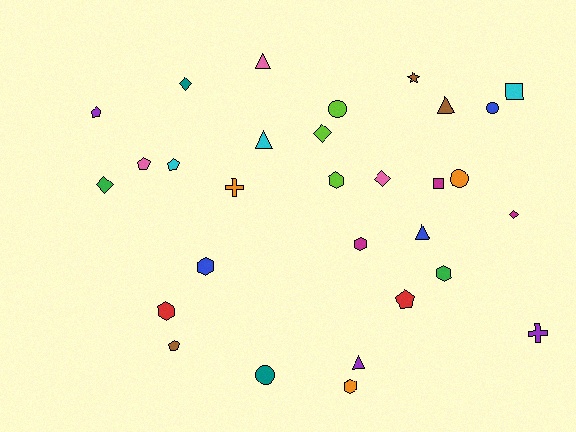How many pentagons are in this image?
There are 5 pentagons.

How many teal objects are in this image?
There are 2 teal objects.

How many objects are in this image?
There are 30 objects.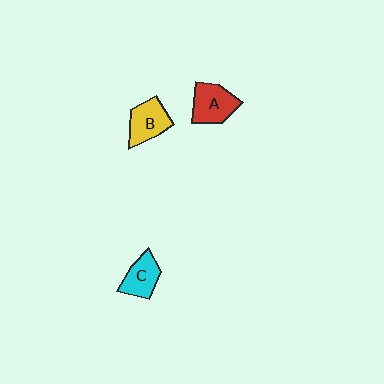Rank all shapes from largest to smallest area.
From largest to smallest: A (red), B (yellow), C (cyan).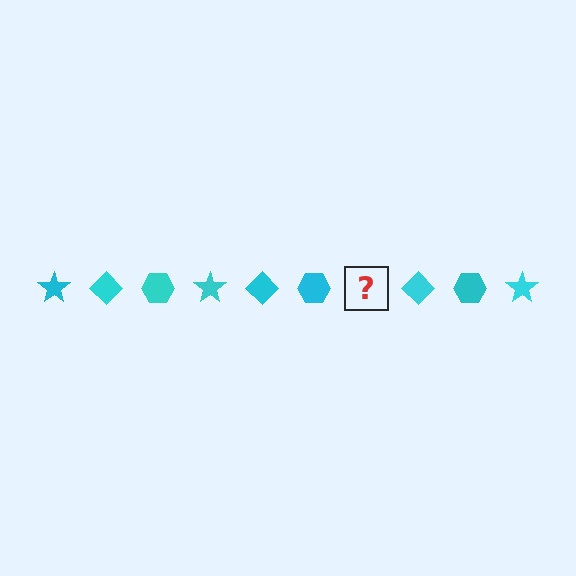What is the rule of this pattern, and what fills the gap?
The rule is that the pattern cycles through star, diamond, hexagon shapes in cyan. The gap should be filled with a cyan star.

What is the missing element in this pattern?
The missing element is a cyan star.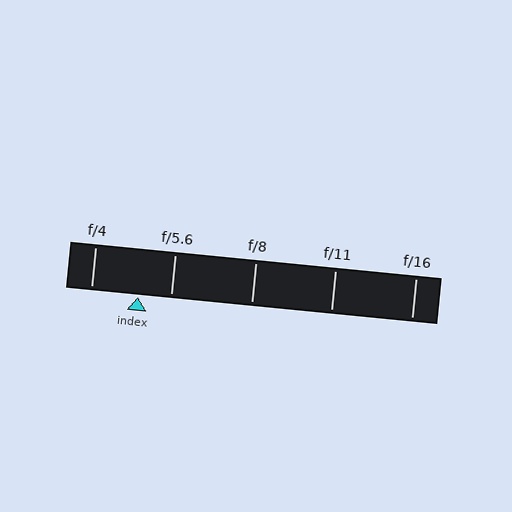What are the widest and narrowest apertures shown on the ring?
The widest aperture shown is f/4 and the narrowest is f/16.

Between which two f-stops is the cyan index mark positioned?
The index mark is between f/4 and f/5.6.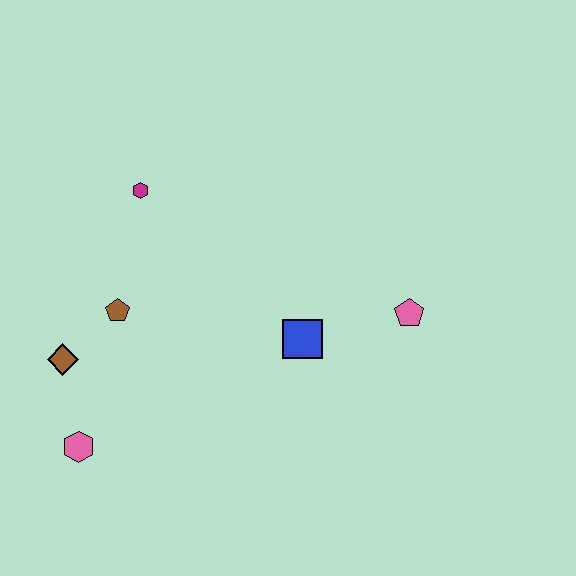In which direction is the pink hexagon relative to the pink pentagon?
The pink hexagon is to the left of the pink pentagon.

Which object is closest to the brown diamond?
The brown pentagon is closest to the brown diamond.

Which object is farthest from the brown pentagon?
The pink pentagon is farthest from the brown pentagon.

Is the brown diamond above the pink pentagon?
No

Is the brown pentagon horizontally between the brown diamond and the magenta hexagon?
Yes